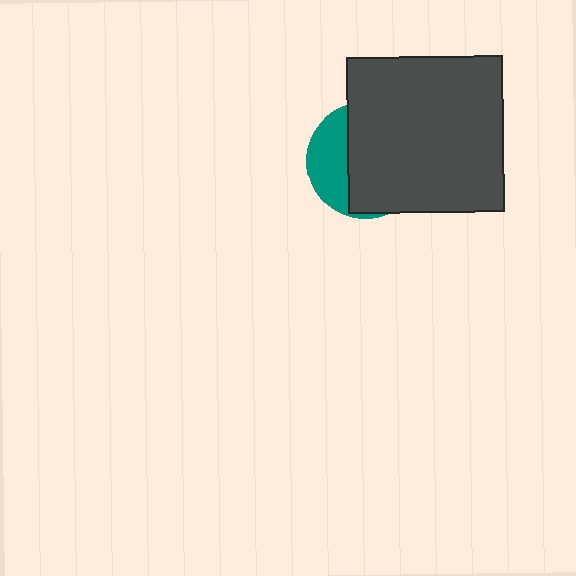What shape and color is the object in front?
The object in front is a dark gray square.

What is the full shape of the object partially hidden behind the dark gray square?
The partially hidden object is a teal circle.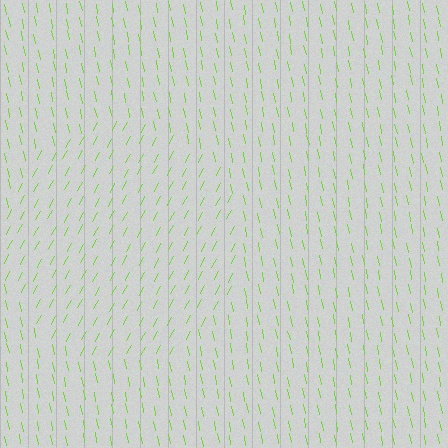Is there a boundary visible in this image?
Yes, there is a texture boundary formed by a change in line orientation.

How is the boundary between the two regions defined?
The boundary is defined purely by a change in line orientation (approximately 39 degrees difference). All lines are the same color and thickness.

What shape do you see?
I see a circle.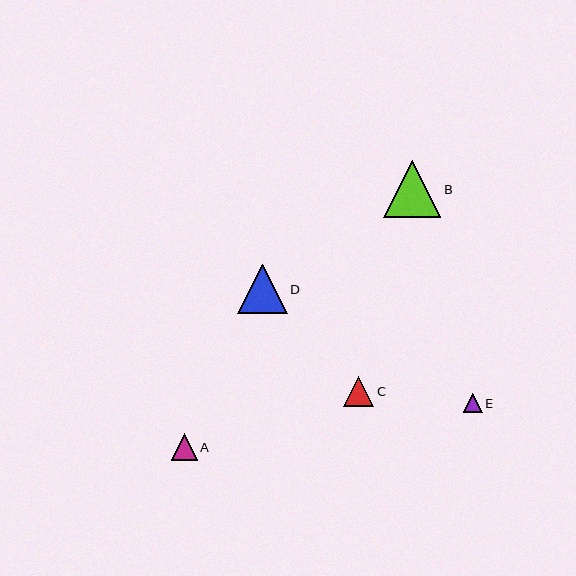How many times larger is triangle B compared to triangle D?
Triangle B is approximately 1.1 times the size of triangle D.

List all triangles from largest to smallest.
From largest to smallest: B, D, C, A, E.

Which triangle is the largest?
Triangle B is the largest with a size of approximately 57 pixels.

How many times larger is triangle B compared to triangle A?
Triangle B is approximately 2.1 times the size of triangle A.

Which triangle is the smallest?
Triangle E is the smallest with a size of approximately 19 pixels.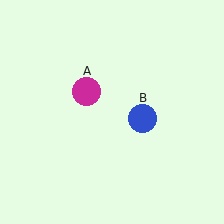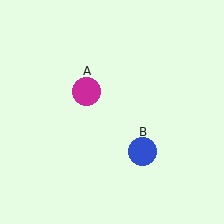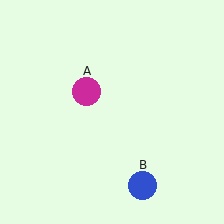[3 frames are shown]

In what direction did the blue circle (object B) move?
The blue circle (object B) moved down.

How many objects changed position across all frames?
1 object changed position: blue circle (object B).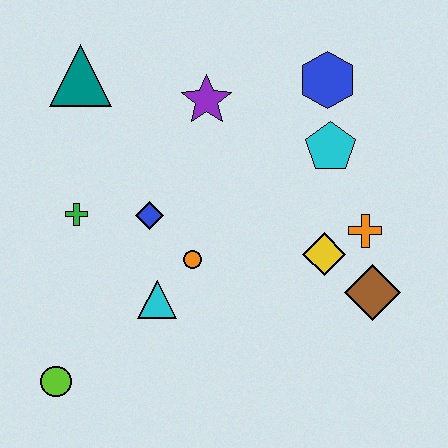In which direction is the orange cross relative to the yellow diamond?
The orange cross is to the right of the yellow diamond.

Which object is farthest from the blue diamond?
The brown diamond is farthest from the blue diamond.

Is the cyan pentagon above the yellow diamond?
Yes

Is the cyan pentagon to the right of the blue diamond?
Yes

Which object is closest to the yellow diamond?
The orange cross is closest to the yellow diamond.